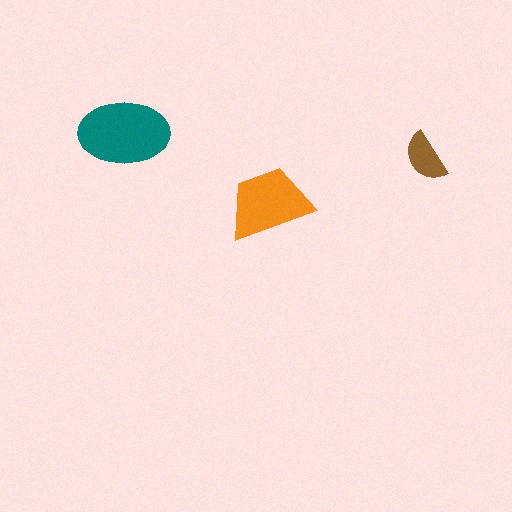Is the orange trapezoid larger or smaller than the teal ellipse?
Smaller.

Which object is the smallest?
The brown semicircle.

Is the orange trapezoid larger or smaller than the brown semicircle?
Larger.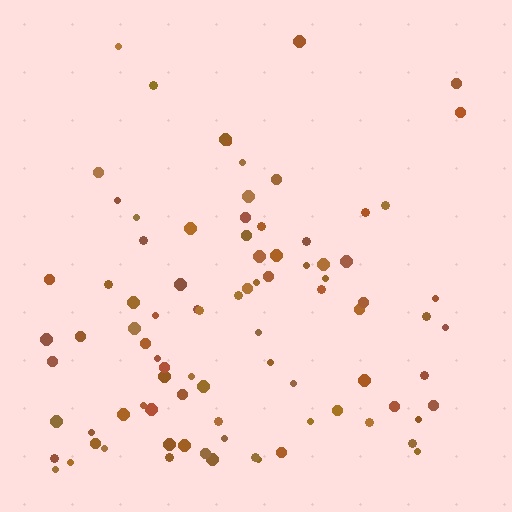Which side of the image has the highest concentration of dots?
The bottom.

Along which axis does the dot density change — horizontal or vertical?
Vertical.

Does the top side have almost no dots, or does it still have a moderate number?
Still a moderate number, just noticeably fewer than the bottom.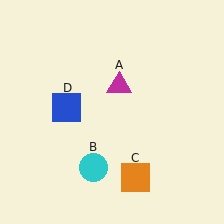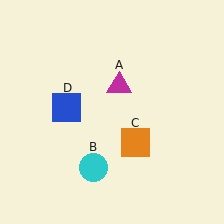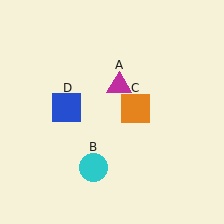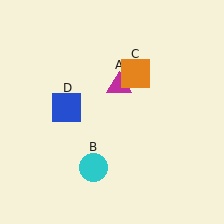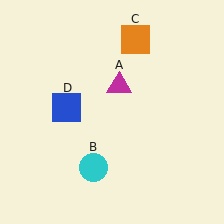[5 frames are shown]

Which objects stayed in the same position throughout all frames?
Magenta triangle (object A) and cyan circle (object B) and blue square (object D) remained stationary.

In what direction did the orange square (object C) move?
The orange square (object C) moved up.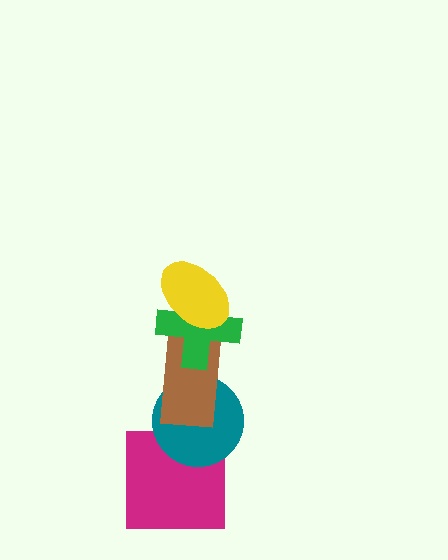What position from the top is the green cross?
The green cross is 2nd from the top.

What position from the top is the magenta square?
The magenta square is 5th from the top.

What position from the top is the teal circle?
The teal circle is 4th from the top.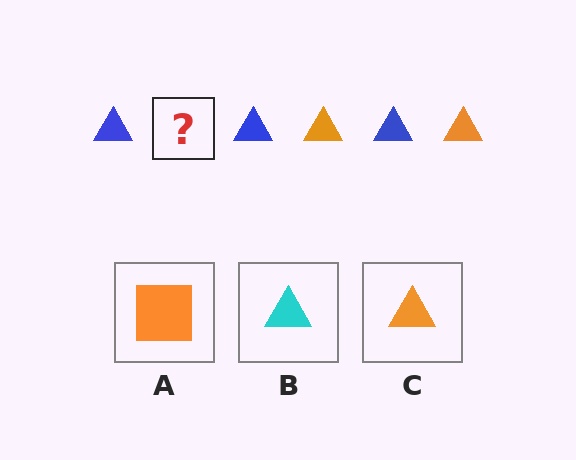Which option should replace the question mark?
Option C.